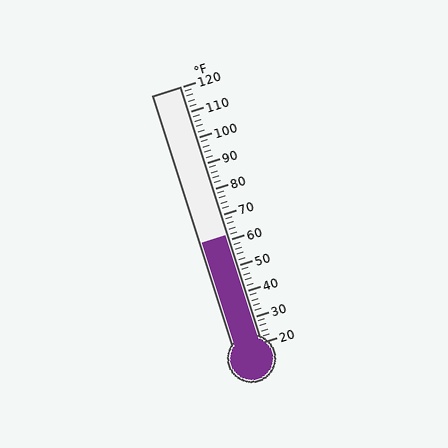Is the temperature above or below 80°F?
The temperature is below 80°F.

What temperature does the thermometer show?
The thermometer shows approximately 62°F.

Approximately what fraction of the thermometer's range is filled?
The thermometer is filled to approximately 40% of its range.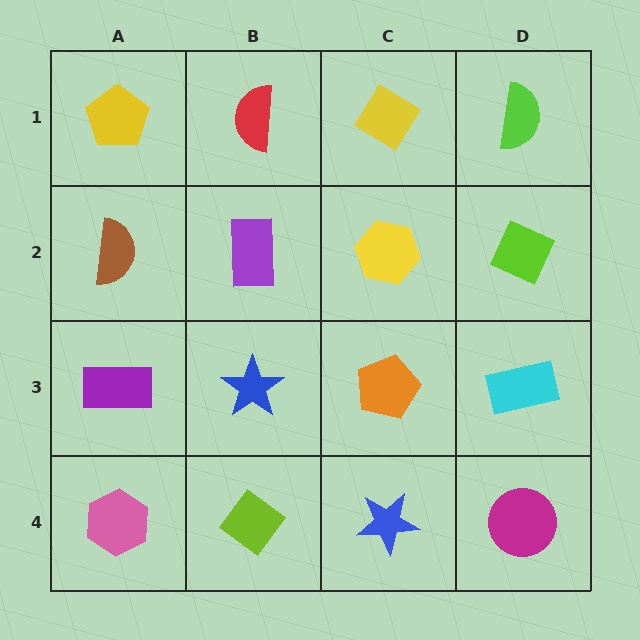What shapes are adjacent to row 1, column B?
A purple rectangle (row 2, column B), a yellow pentagon (row 1, column A), a yellow diamond (row 1, column C).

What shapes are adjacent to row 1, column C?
A yellow hexagon (row 2, column C), a red semicircle (row 1, column B), a lime semicircle (row 1, column D).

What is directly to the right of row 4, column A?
A lime diamond.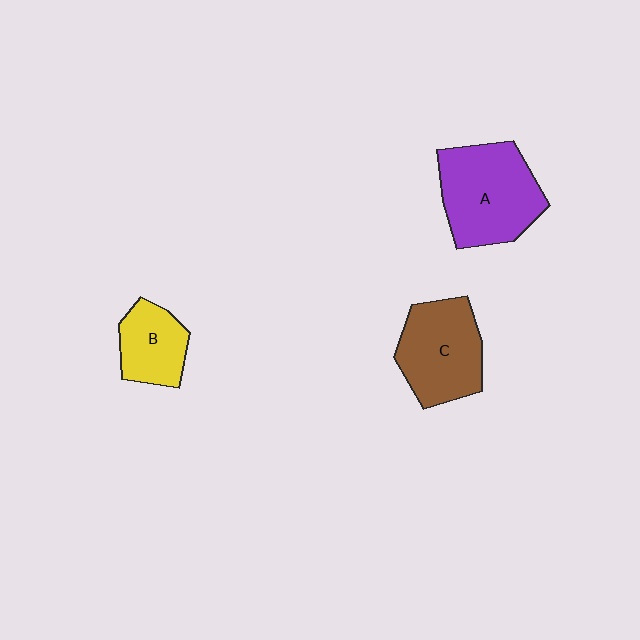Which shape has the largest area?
Shape A (purple).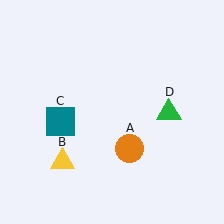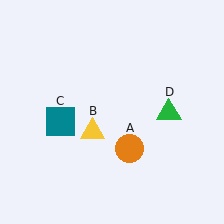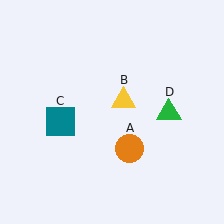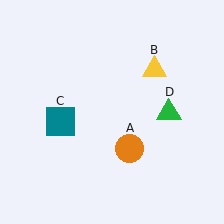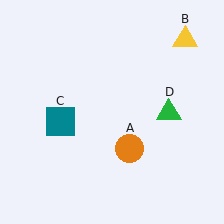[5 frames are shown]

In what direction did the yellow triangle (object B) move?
The yellow triangle (object B) moved up and to the right.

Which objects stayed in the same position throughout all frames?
Orange circle (object A) and teal square (object C) and green triangle (object D) remained stationary.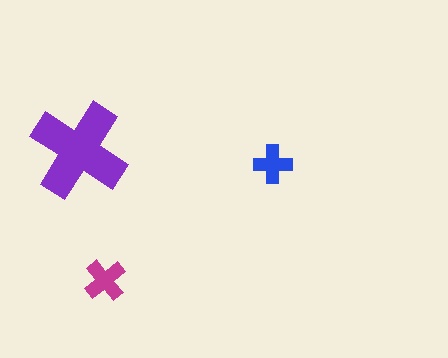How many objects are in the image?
There are 3 objects in the image.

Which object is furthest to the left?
The purple cross is leftmost.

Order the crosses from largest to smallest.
the purple one, the magenta one, the blue one.